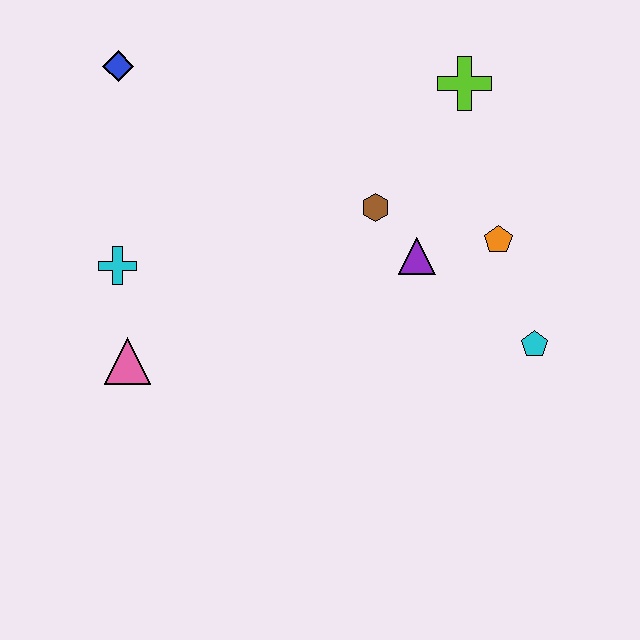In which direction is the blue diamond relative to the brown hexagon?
The blue diamond is to the left of the brown hexagon.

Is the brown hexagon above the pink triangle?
Yes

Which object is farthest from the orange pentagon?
The blue diamond is farthest from the orange pentagon.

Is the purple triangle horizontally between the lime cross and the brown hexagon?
Yes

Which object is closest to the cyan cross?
The pink triangle is closest to the cyan cross.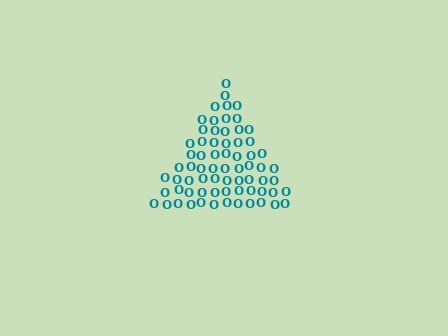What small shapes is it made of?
It is made of small letter O's.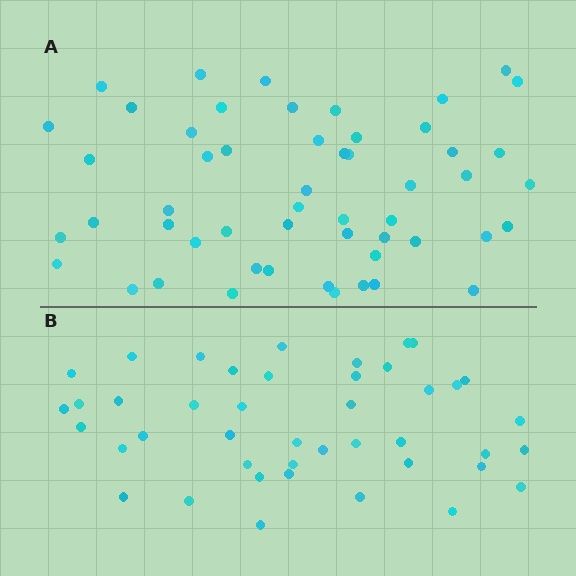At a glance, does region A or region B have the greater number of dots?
Region A (the top region) has more dots.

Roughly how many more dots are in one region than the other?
Region A has roughly 10 or so more dots than region B.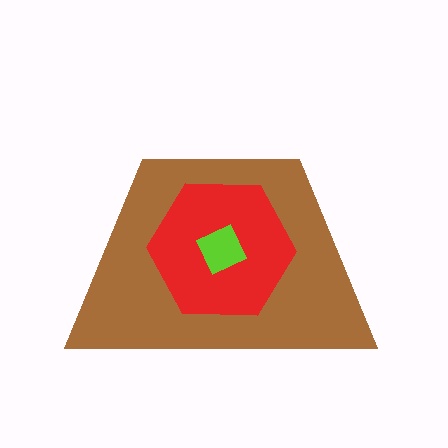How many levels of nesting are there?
3.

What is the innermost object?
The lime square.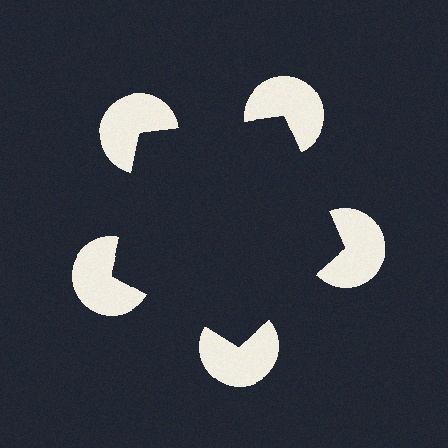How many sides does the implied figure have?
5 sides.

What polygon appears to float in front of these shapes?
An illusory pentagon — its edges are inferred from the aligned wedge cuts in the pac-man discs, not physically drawn.